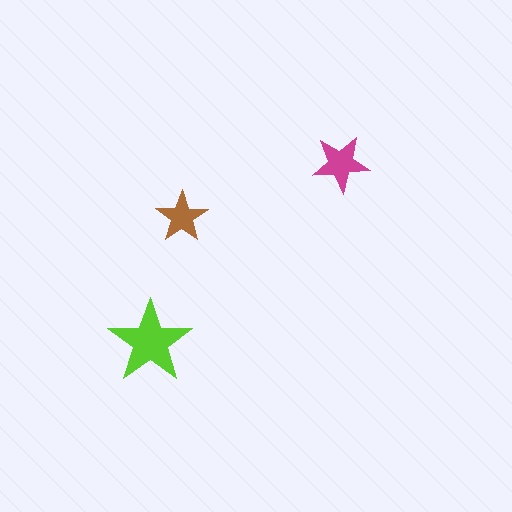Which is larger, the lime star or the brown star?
The lime one.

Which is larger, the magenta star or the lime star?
The lime one.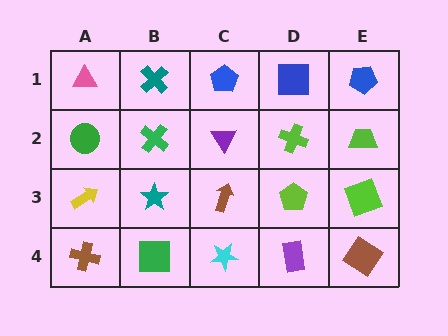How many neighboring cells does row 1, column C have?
3.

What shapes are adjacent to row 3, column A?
A green circle (row 2, column A), a brown cross (row 4, column A), a teal star (row 3, column B).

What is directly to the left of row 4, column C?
A green square.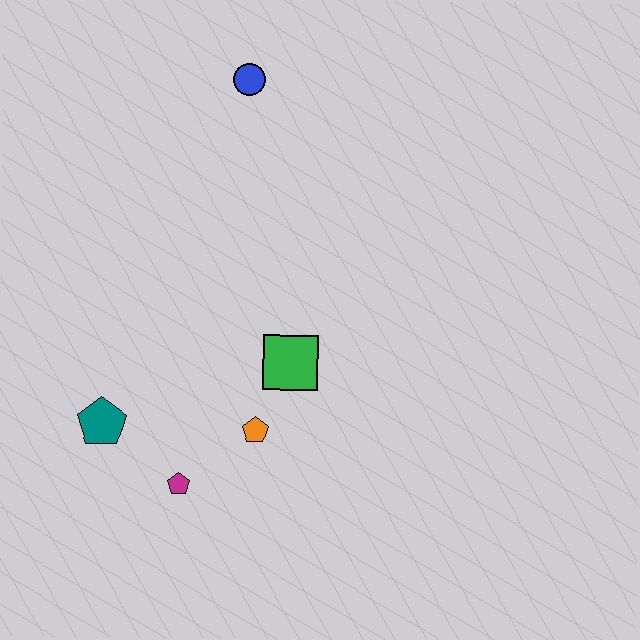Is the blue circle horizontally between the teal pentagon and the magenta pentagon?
No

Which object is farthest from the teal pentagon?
The blue circle is farthest from the teal pentagon.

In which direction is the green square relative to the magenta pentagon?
The green square is above the magenta pentagon.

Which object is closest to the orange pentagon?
The green square is closest to the orange pentagon.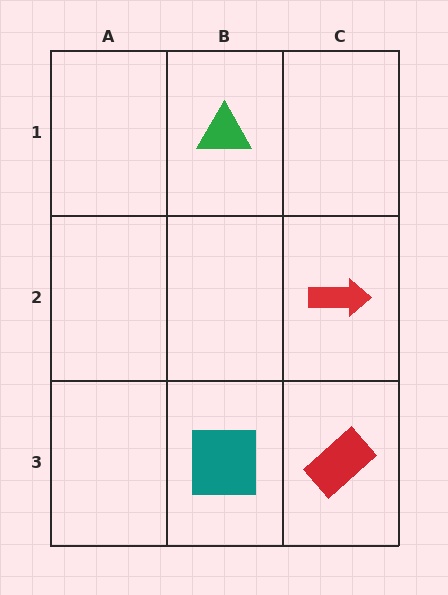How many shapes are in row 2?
1 shape.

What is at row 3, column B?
A teal square.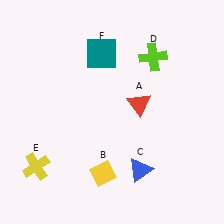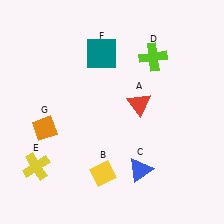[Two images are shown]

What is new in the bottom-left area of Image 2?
An orange diamond (G) was added in the bottom-left area of Image 2.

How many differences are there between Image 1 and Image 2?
There is 1 difference between the two images.